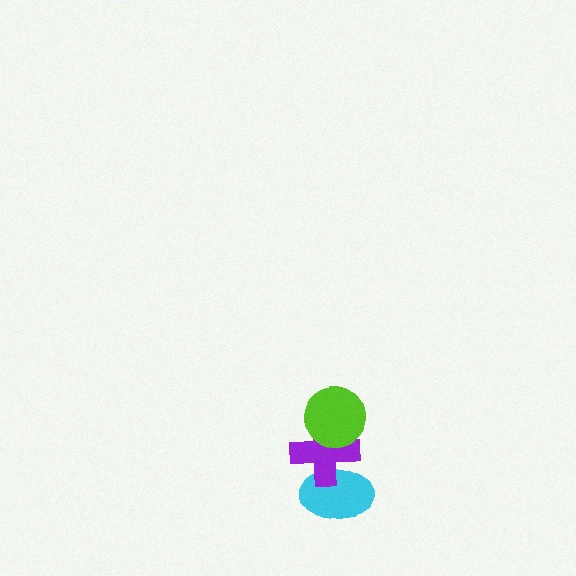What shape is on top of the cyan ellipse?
The purple cross is on top of the cyan ellipse.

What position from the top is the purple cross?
The purple cross is 2nd from the top.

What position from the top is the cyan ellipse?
The cyan ellipse is 3rd from the top.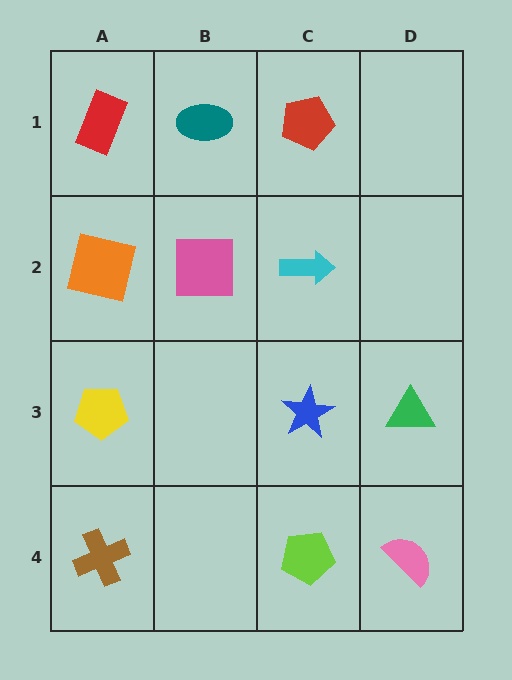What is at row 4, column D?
A pink semicircle.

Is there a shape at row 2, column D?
No, that cell is empty.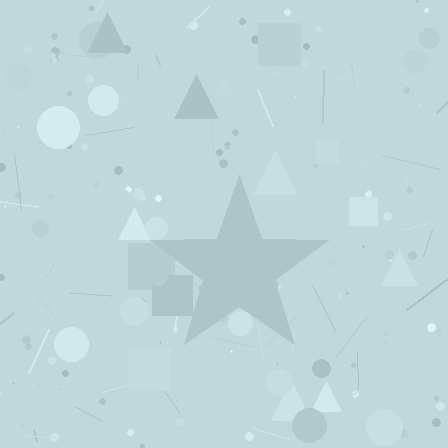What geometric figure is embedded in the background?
A star is embedded in the background.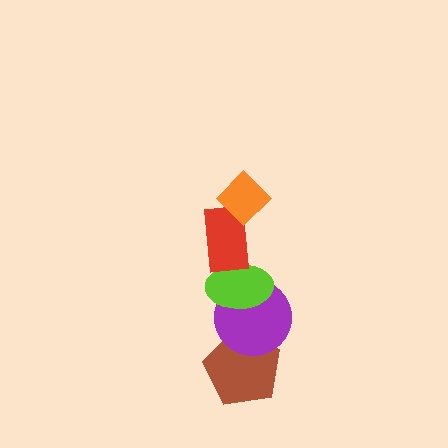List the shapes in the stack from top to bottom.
From top to bottom: the orange diamond, the red rectangle, the lime ellipse, the purple circle, the brown pentagon.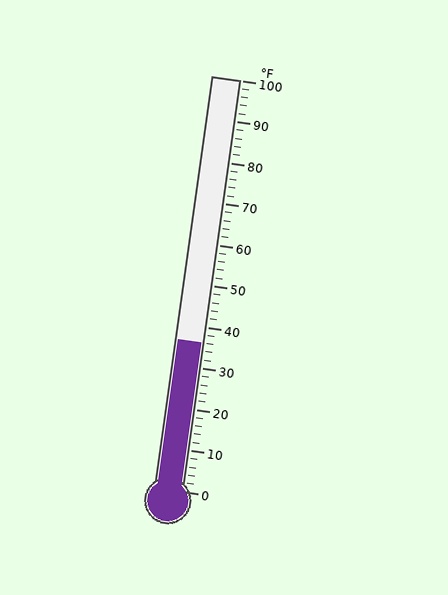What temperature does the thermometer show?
The thermometer shows approximately 36°F.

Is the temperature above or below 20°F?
The temperature is above 20°F.